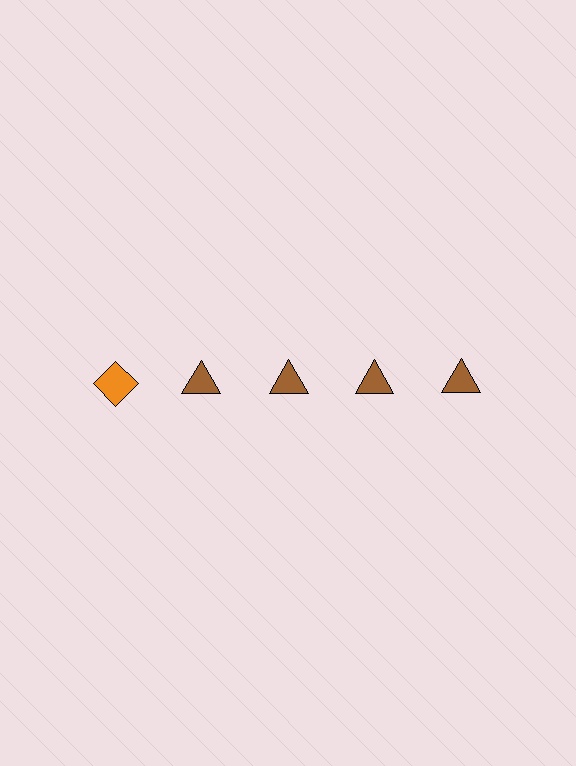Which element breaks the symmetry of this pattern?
The orange diamond in the top row, leftmost column breaks the symmetry. All other shapes are brown triangles.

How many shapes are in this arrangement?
There are 5 shapes arranged in a grid pattern.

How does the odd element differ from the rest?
It differs in both color (orange instead of brown) and shape (diamond instead of triangle).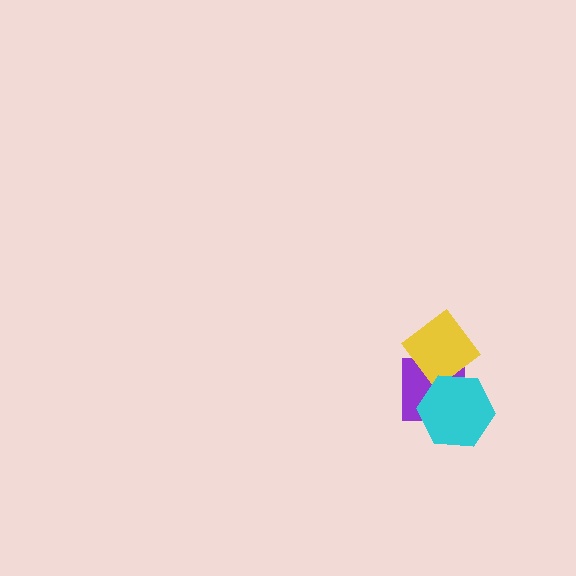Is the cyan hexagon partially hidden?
No, no other shape covers it.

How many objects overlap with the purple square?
2 objects overlap with the purple square.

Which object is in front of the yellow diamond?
The cyan hexagon is in front of the yellow diamond.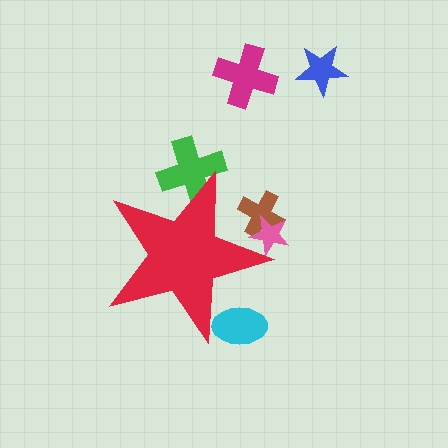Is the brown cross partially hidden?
Yes, the brown cross is partially hidden behind the red star.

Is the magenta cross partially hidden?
No, the magenta cross is fully visible.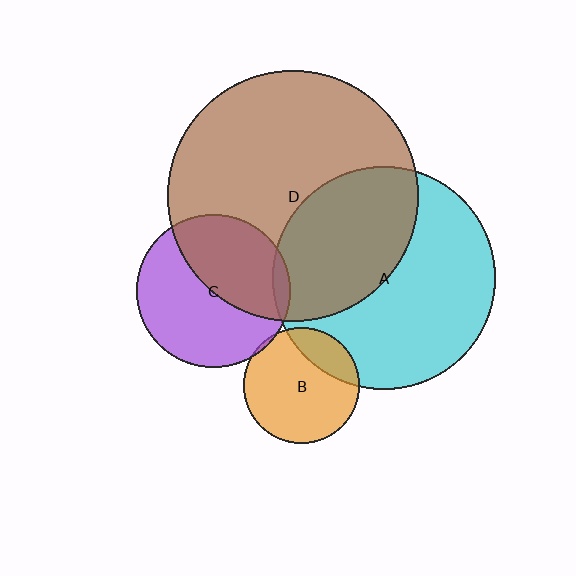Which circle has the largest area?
Circle D (brown).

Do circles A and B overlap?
Yes.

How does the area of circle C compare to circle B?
Approximately 1.7 times.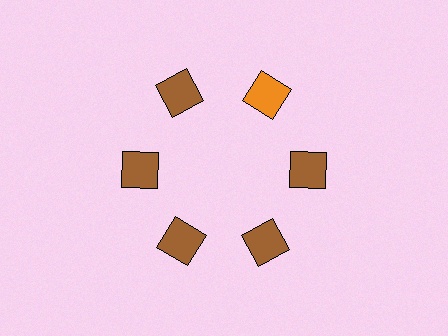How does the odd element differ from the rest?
It has a different color: orange instead of brown.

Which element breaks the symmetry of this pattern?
The orange square at roughly the 1 o'clock position breaks the symmetry. All other shapes are brown squares.